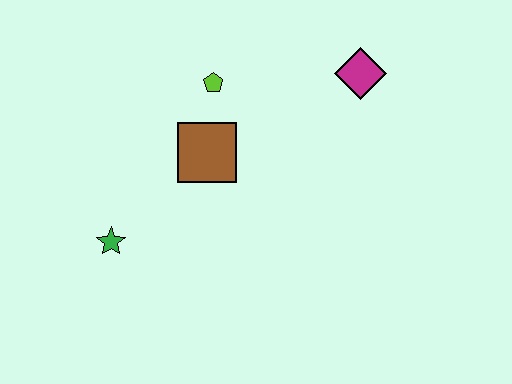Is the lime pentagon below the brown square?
No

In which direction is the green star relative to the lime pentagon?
The green star is below the lime pentagon.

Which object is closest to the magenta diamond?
The lime pentagon is closest to the magenta diamond.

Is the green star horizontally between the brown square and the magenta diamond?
No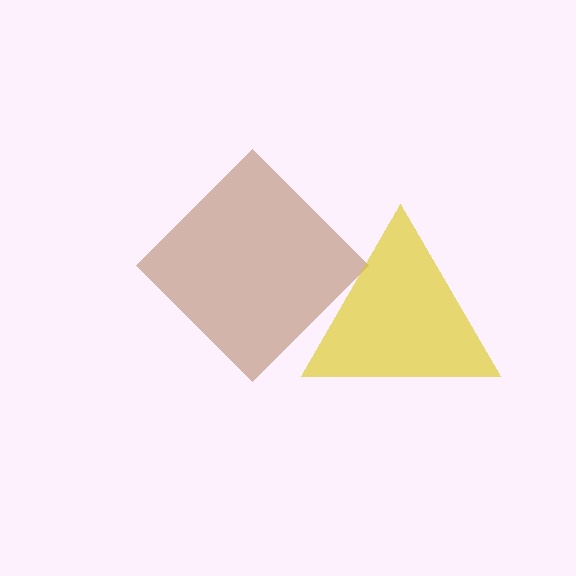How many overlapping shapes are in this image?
There are 2 overlapping shapes in the image.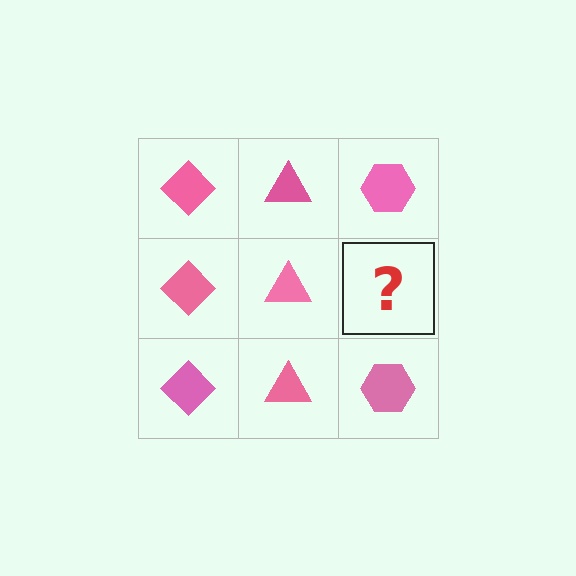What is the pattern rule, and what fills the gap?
The rule is that each column has a consistent shape. The gap should be filled with a pink hexagon.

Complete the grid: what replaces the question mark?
The question mark should be replaced with a pink hexagon.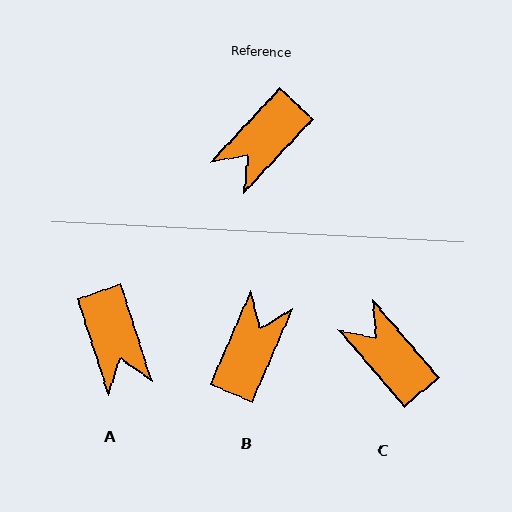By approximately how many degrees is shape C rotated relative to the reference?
Approximately 96 degrees clockwise.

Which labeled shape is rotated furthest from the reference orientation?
B, about 160 degrees away.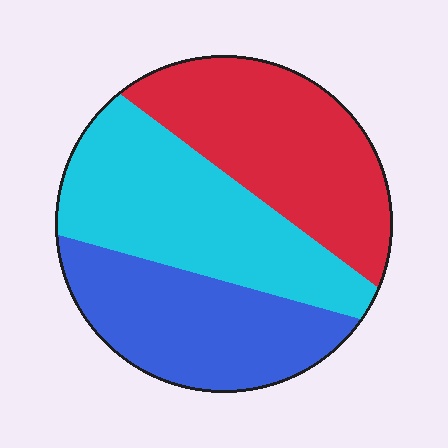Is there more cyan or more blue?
Cyan.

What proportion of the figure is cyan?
Cyan takes up about three eighths (3/8) of the figure.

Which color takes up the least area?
Blue, at roughly 30%.